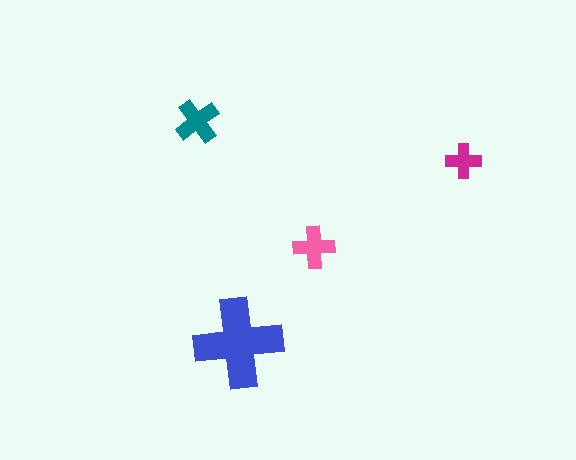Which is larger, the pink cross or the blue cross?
The blue one.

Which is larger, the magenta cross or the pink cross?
The pink one.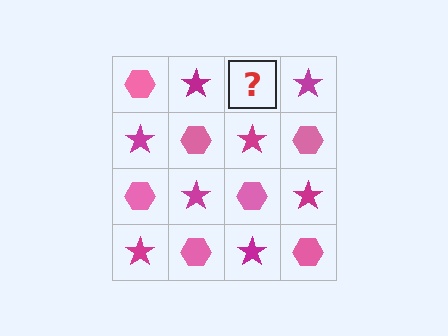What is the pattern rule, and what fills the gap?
The rule is that it alternates pink hexagon and magenta star in a checkerboard pattern. The gap should be filled with a pink hexagon.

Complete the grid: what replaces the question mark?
The question mark should be replaced with a pink hexagon.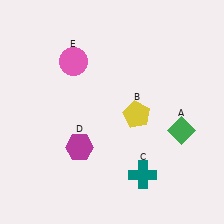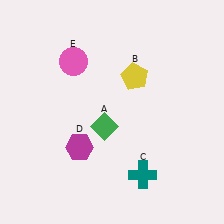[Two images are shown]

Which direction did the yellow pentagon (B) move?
The yellow pentagon (B) moved up.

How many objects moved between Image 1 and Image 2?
2 objects moved between the two images.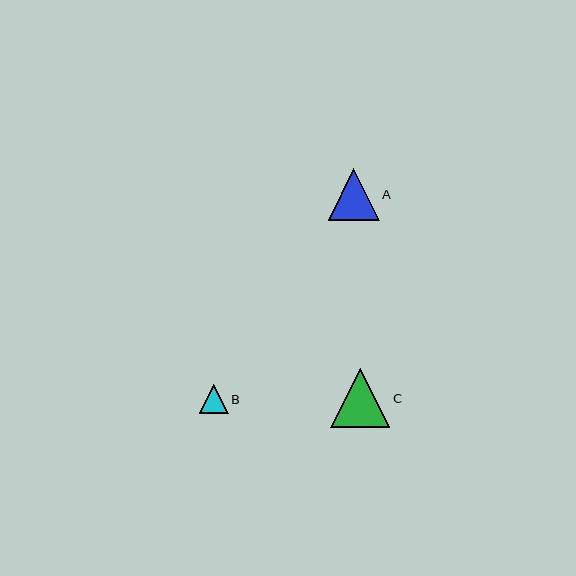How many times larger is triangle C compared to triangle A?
Triangle C is approximately 1.2 times the size of triangle A.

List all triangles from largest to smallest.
From largest to smallest: C, A, B.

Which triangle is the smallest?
Triangle B is the smallest with a size of approximately 29 pixels.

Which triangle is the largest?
Triangle C is the largest with a size of approximately 59 pixels.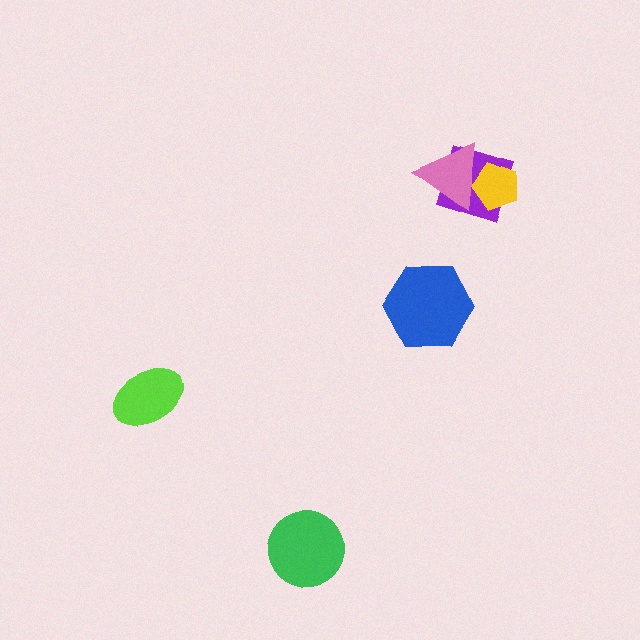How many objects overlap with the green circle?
0 objects overlap with the green circle.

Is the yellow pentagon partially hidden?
Yes, it is partially covered by another shape.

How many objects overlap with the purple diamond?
2 objects overlap with the purple diamond.